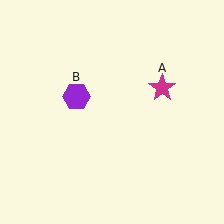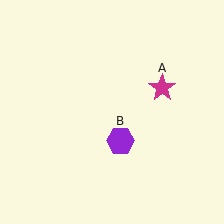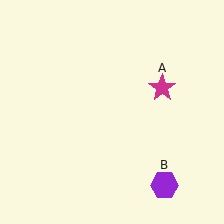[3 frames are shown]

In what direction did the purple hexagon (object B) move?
The purple hexagon (object B) moved down and to the right.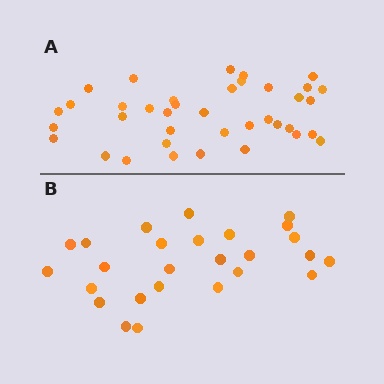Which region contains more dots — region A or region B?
Region A (the top region) has more dots.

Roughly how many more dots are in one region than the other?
Region A has roughly 12 or so more dots than region B.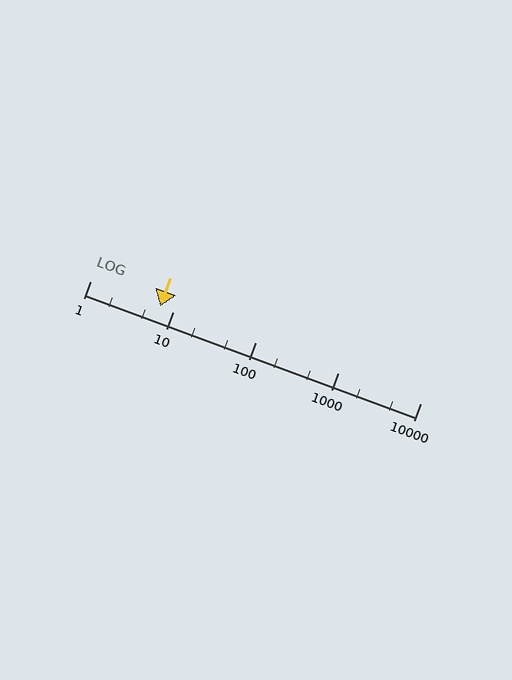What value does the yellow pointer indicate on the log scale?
The pointer indicates approximately 7.1.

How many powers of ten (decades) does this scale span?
The scale spans 4 decades, from 1 to 10000.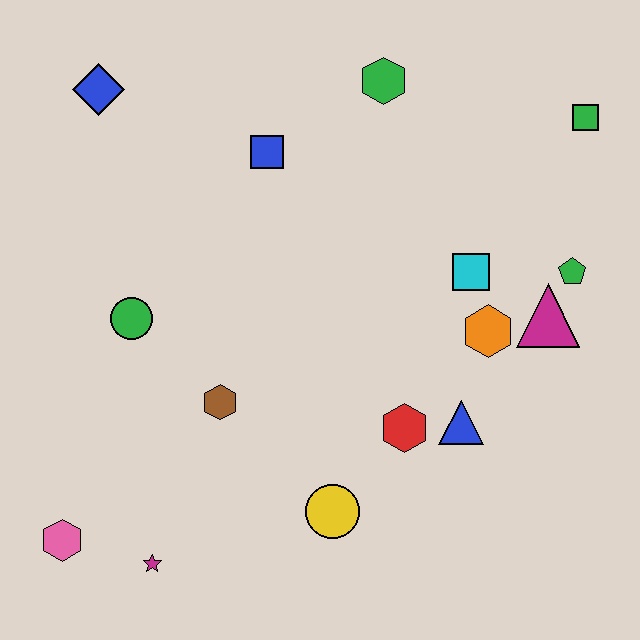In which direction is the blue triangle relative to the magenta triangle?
The blue triangle is below the magenta triangle.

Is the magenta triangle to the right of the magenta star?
Yes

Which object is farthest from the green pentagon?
The pink hexagon is farthest from the green pentagon.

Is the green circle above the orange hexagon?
Yes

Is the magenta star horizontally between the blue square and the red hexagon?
No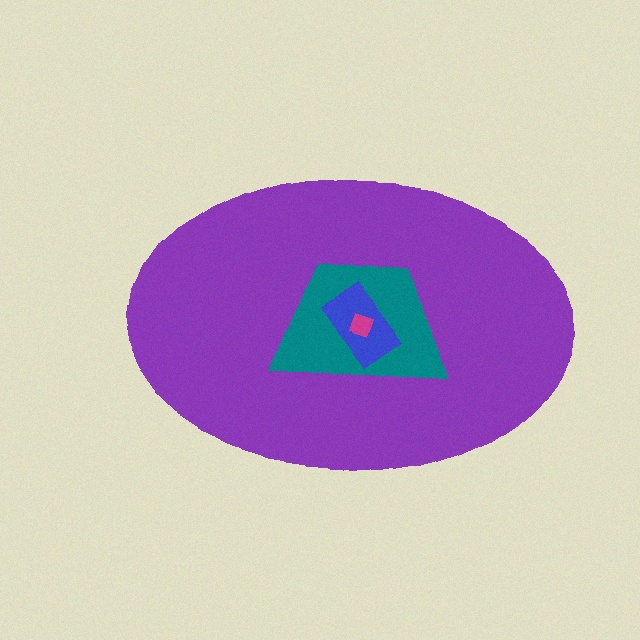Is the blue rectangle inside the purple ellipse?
Yes.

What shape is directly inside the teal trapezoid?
The blue rectangle.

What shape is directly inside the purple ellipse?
The teal trapezoid.